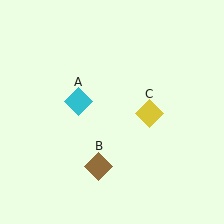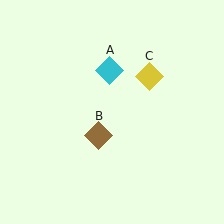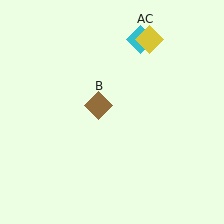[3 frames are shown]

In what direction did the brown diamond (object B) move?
The brown diamond (object B) moved up.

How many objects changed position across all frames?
3 objects changed position: cyan diamond (object A), brown diamond (object B), yellow diamond (object C).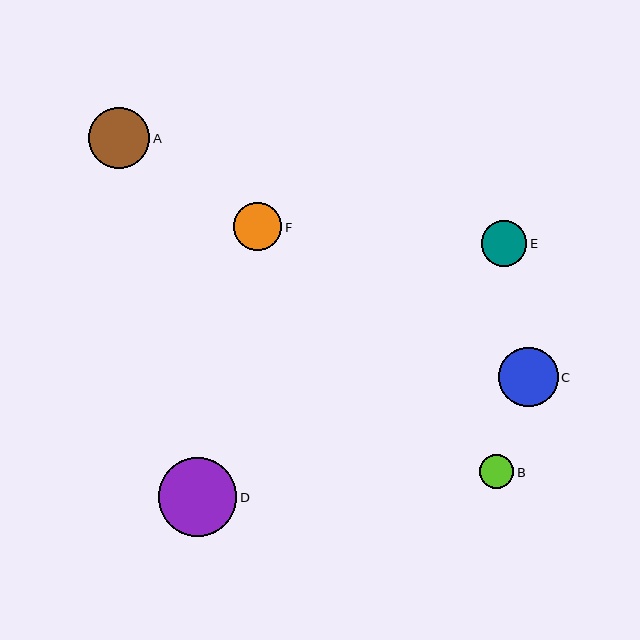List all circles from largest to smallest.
From largest to smallest: D, A, C, F, E, B.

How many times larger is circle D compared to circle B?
Circle D is approximately 2.3 times the size of circle B.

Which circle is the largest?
Circle D is the largest with a size of approximately 79 pixels.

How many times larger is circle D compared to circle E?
Circle D is approximately 1.7 times the size of circle E.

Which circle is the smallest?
Circle B is the smallest with a size of approximately 34 pixels.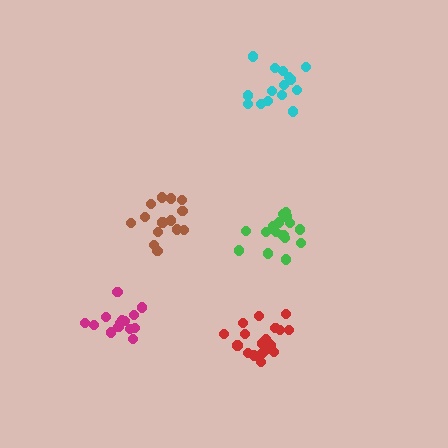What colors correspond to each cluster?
The clusters are colored: cyan, green, brown, red, magenta.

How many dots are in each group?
Group 1: 15 dots, Group 2: 17 dots, Group 3: 14 dots, Group 4: 19 dots, Group 5: 14 dots (79 total).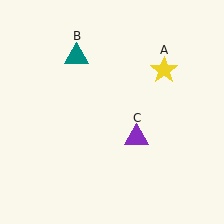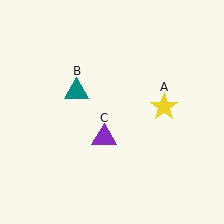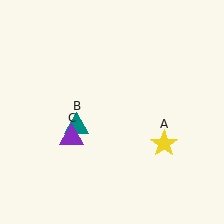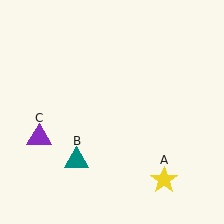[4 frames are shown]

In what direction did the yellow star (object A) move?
The yellow star (object A) moved down.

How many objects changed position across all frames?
3 objects changed position: yellow star (object A), teal triangle (object B), purple triangle (object C).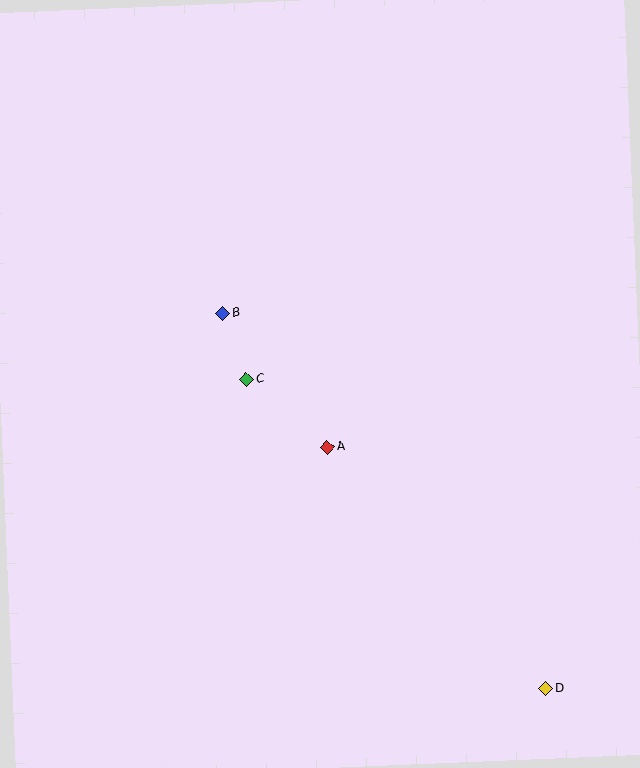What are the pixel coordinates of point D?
Point D is at (546, 689).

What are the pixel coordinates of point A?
Point A is at (328, 447).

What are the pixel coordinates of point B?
Point B is at (223, 313).